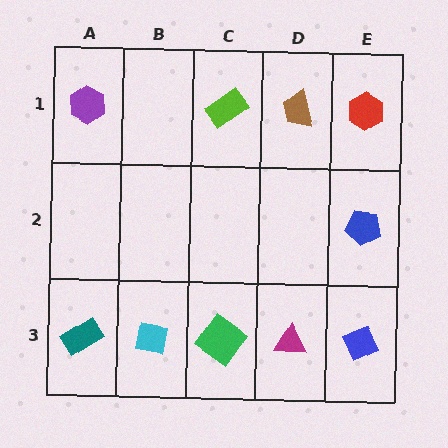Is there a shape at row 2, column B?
No, that cell is empty.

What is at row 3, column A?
A teal rectangle.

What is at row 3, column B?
A cyan square.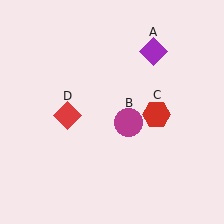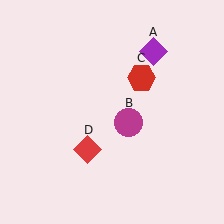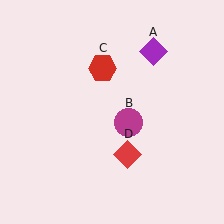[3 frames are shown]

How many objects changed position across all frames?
2 objects changed position: red hexagon (object C), red diamond (object D).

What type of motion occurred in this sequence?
The red hexagon (object C), red diamond (object D) rotated counterclockwise around the center of the scene.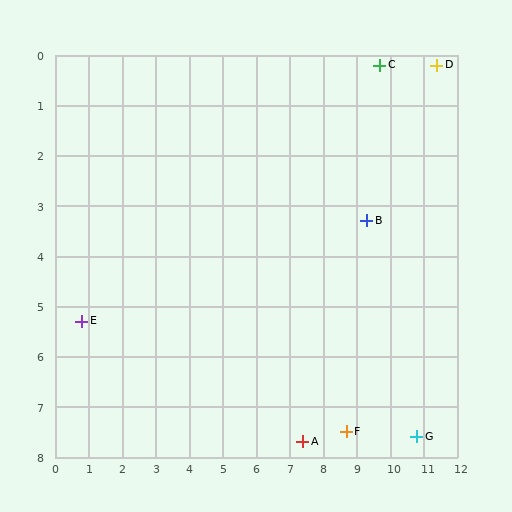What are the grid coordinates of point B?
Point B is at approximately (9.3, 3.3).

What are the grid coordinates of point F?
Point F is at approximately (8.7, 7.5).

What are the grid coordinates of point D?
Point D is at approximately (11.4, 0.2).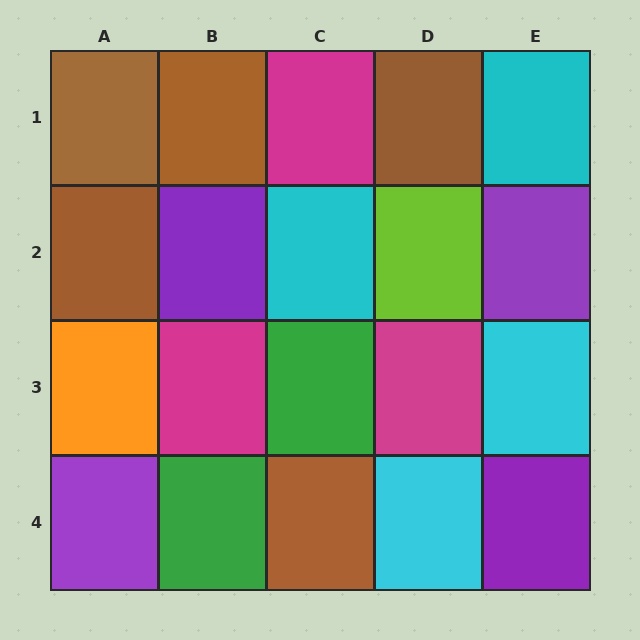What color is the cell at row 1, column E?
Cyan.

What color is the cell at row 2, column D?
Lime.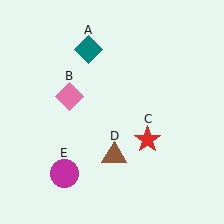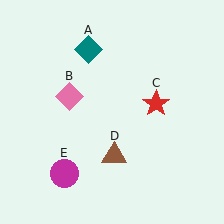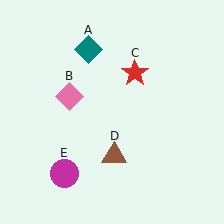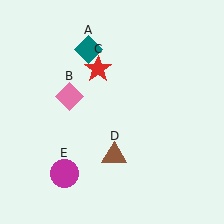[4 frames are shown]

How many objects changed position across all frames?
1 object changed position: red star (object C).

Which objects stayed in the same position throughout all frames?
Teal diamond (object A) and pink diamond (object B) and brown triangle (object D) and magenta circle (object E) remained stationary.